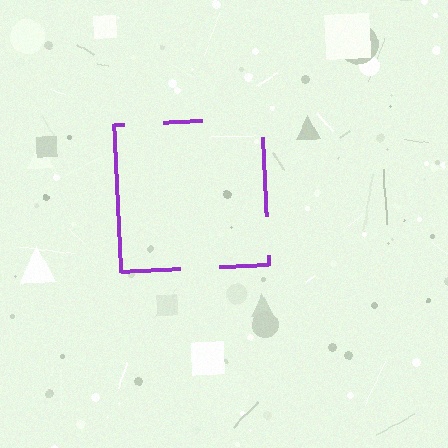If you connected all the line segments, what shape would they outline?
They would outline a square.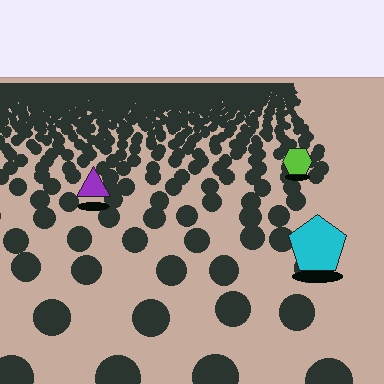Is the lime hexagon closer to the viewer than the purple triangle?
No. The purple triangle is closer — you can tell from the texture gradient: the ground texture is coarser near it.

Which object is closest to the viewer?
The cyan pentagon is closest. The texture marks near it are larger and more spread out.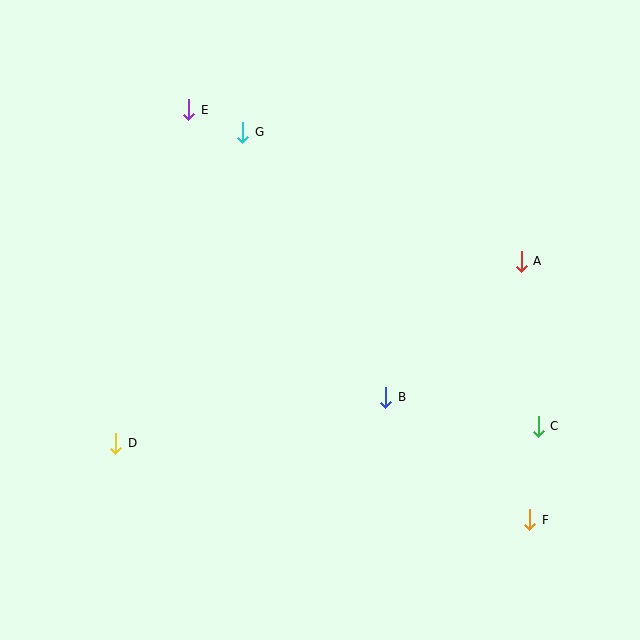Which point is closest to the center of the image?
Point B at (386, 397) is closest to the center.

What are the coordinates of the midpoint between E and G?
The midpoint between E and G is at (216, 121).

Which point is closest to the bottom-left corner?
Point D is closest to the bottom-left corner.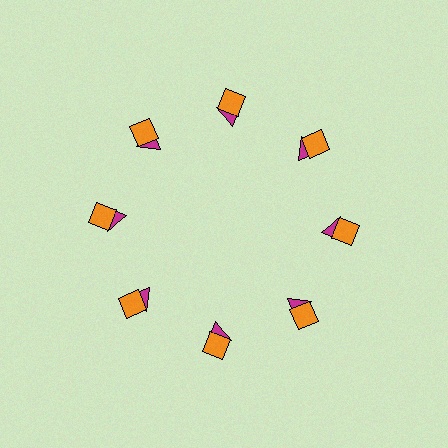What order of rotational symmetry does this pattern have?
This pattern has 8-fold rotational symmetry.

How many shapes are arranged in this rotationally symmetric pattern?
There are 16 shapes, arranged in 8 groups of 2.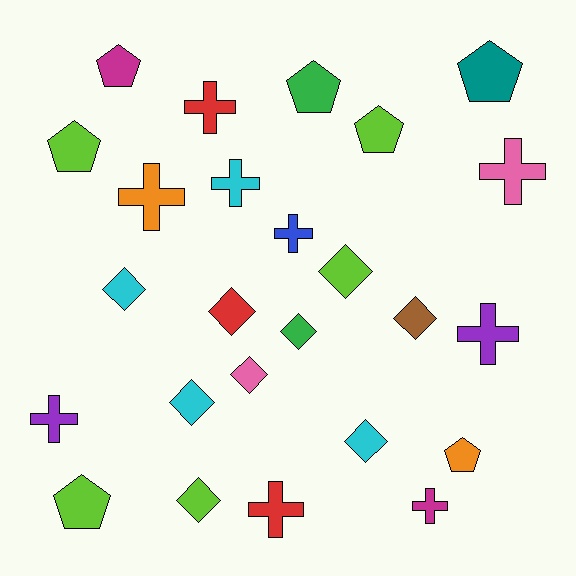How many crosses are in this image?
There are 9 crosses.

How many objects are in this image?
There are 25 objects.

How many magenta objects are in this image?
There are 2 magenta objects.